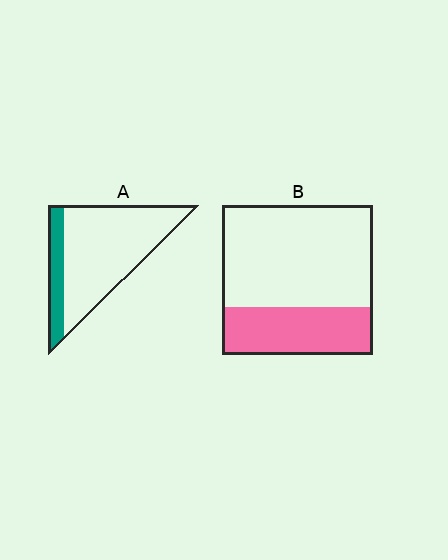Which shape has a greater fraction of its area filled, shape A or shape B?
Shape B.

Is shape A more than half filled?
No.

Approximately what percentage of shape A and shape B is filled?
A is approximately 20% and B is approximately 30%.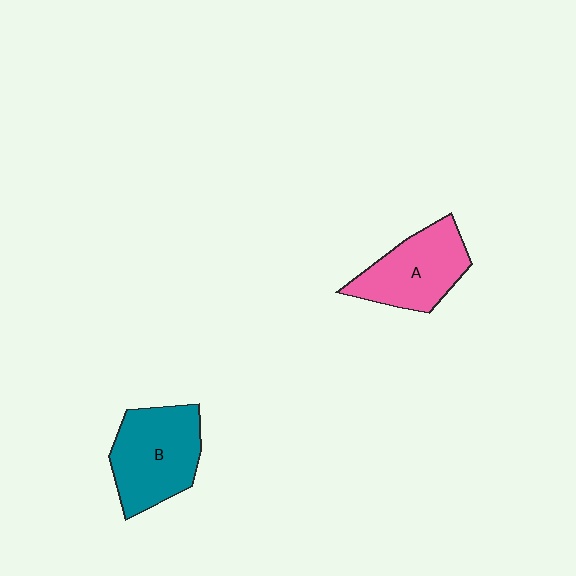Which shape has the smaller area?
Shape A (pink).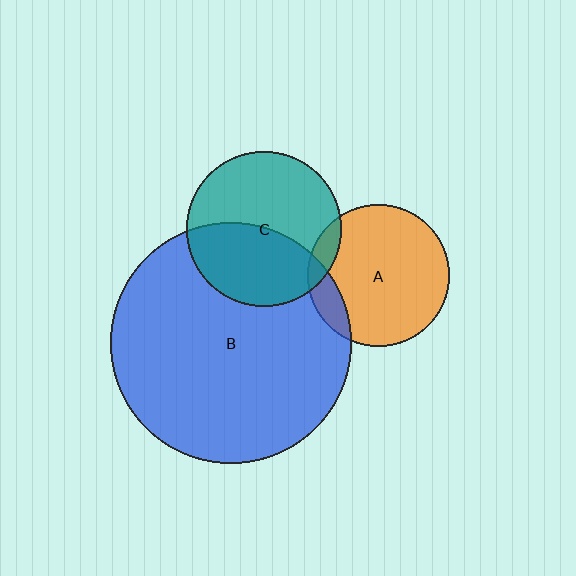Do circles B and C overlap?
Yes.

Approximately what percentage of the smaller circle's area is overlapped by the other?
Approximately 45%.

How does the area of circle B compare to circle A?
Approximately 2.9 times.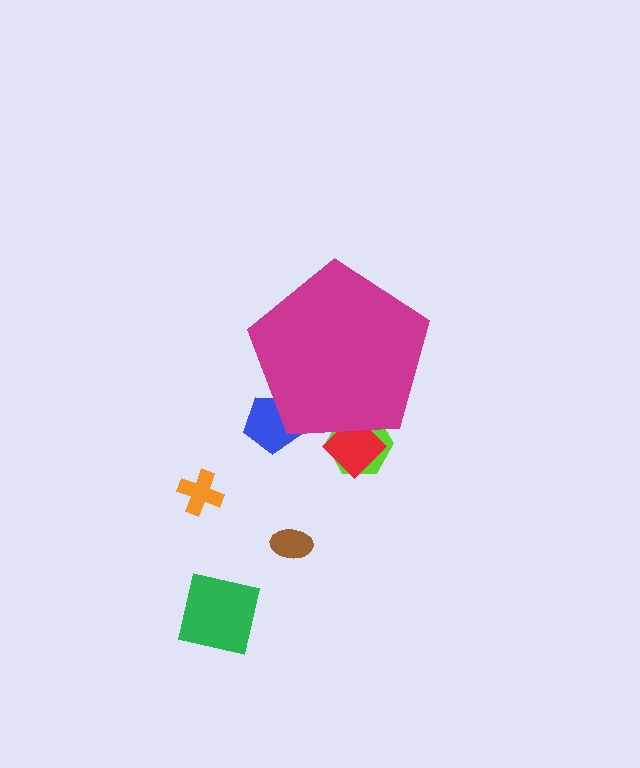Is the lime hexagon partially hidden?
Yes, the lime hexagon is partially hidden behind the magenta pentagon.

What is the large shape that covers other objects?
A magenta pentagon.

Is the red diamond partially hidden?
Yes, the red diamond is partially hidden behind the magenta pentagon.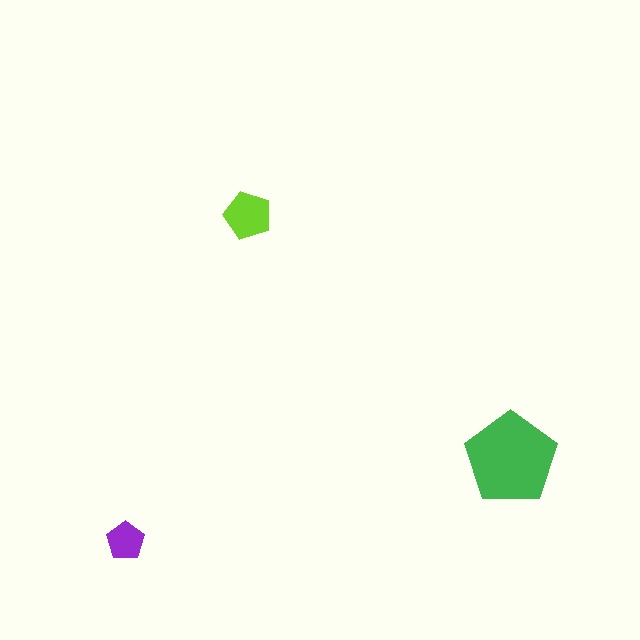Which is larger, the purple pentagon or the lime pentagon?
The lime one.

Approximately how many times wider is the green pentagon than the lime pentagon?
About 2 times wider.